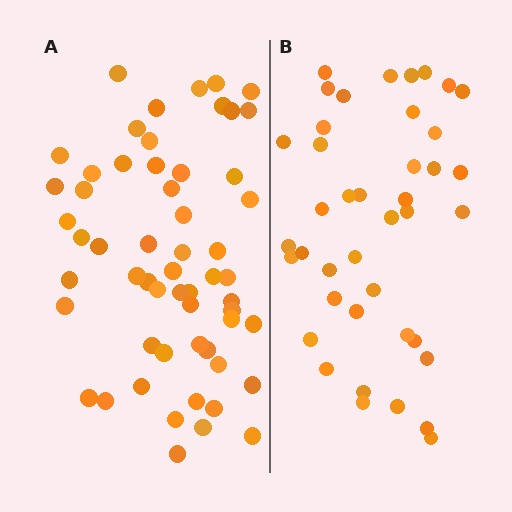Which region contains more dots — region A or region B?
Region A (the left region) has more dots.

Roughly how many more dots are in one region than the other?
Region A has approximately 15 more dots than region B.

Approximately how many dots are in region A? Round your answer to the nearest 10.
About 60 dots. (The exact count is 57, which rounds to 60.)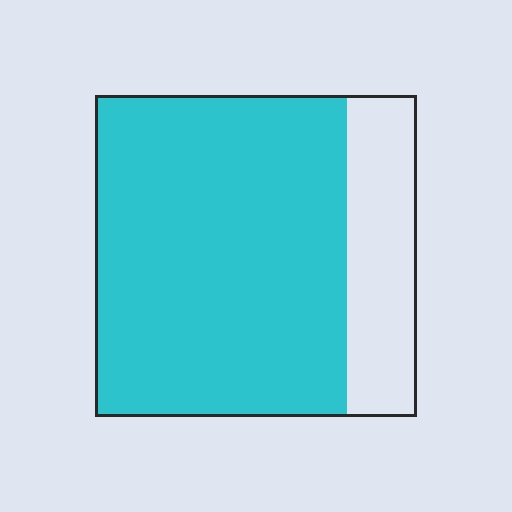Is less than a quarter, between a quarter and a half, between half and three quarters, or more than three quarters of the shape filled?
More than three quarters.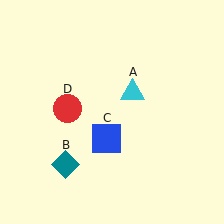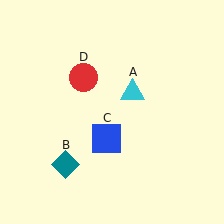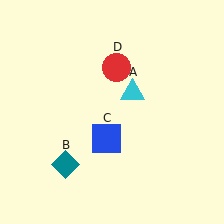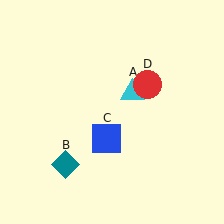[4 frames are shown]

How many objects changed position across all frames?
1 object changed position: red circle (object D).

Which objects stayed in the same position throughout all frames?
Cyan triangle (object A) and teal diamond (object B) and blue square (object C) remained stationary.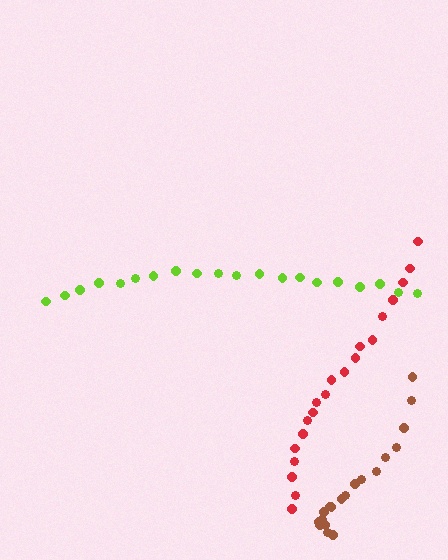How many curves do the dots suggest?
There are 3 distinct paths.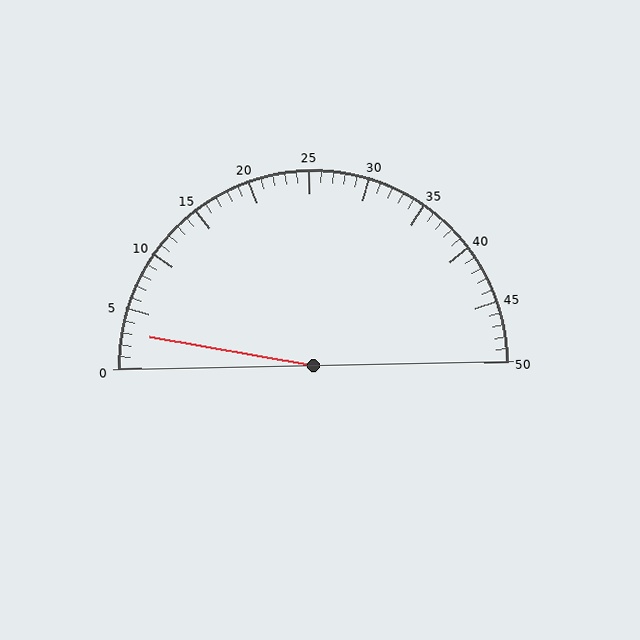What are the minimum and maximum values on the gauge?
The gauge ranges from 0 to 50.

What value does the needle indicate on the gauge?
The needle indicates approximately 3.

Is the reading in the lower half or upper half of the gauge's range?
The reading is in the lower half of the range (0 to 50).